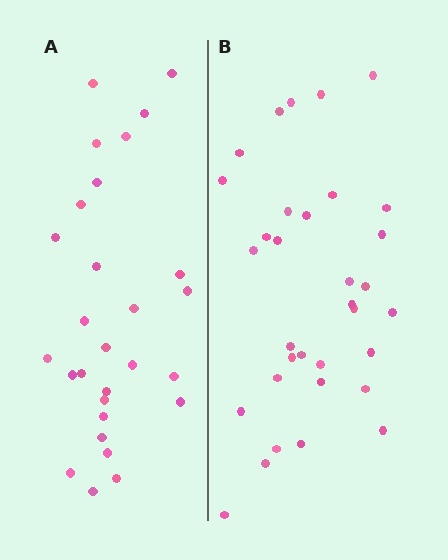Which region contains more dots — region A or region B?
Region B (the right region) has more dots.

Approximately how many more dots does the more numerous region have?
Region B has about 5 more dots than region A.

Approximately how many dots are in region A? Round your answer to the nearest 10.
About 30 dots. (The exact count is 28, which rounds to 30.)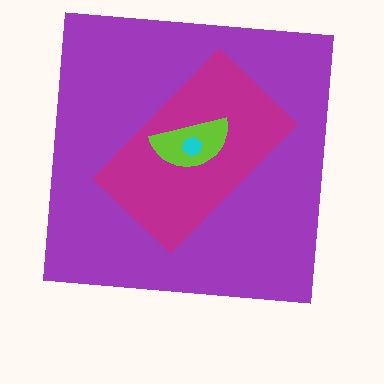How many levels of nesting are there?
4.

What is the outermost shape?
The purple square.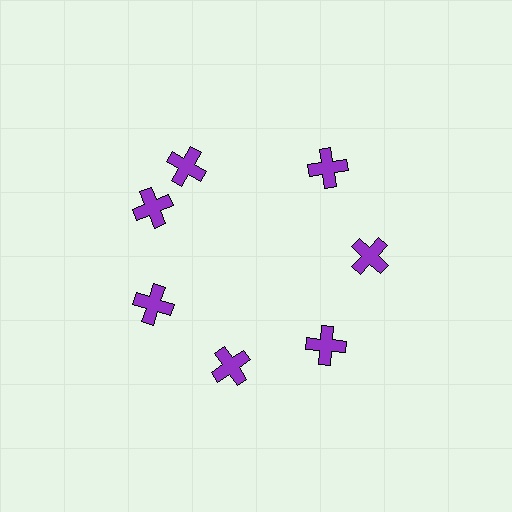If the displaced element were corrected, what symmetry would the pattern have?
It would have 7-fold rotational symmetry — the pattern would map onto itself every 51 degrees.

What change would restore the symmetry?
The symmetry would be restored by rotating it back into even spacing with its neighbors so that all 7 crosses sit at equal angles and equal distance from the center.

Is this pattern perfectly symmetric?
No. The 7 purple crosses are arranged in a ring, but one element near the 12 o'clock position is rotated out of alignment along the ring, breaking the 7-fold rotational symmetry.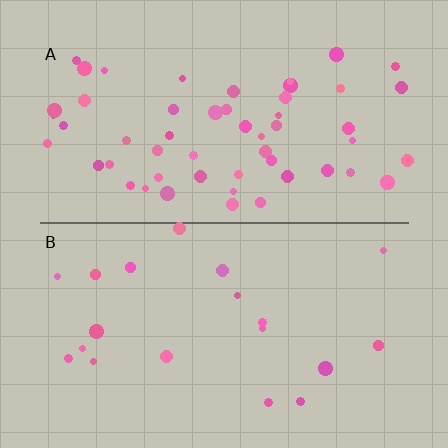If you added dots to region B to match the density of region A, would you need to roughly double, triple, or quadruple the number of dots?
Approximately triple.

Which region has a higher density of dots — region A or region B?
A (the top).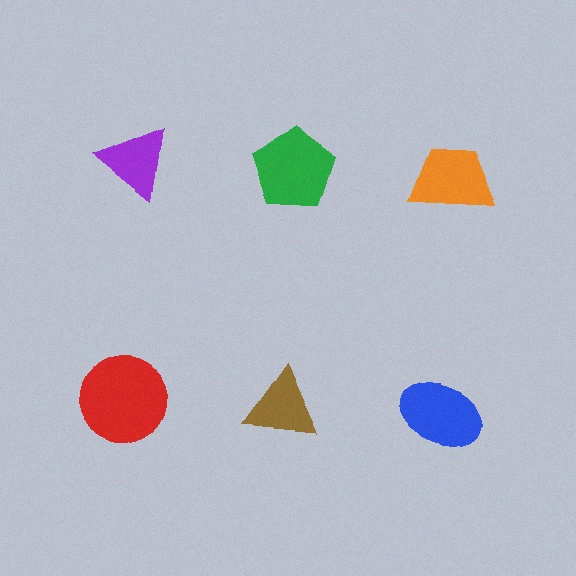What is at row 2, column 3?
A blue ellipse.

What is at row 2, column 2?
A brown triangle.